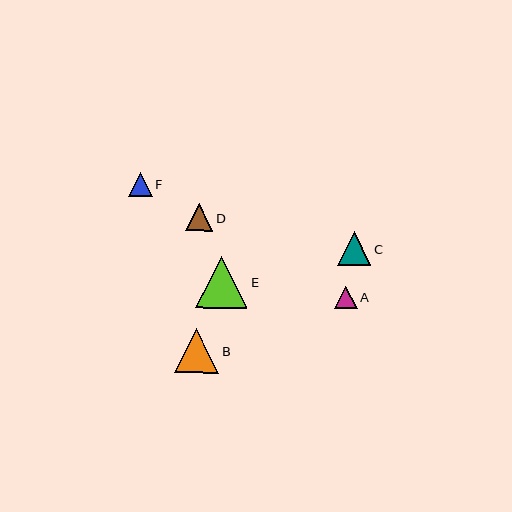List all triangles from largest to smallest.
From largest to smallest: E, B, C, D, F, A.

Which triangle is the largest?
Triangle E is the largest with a size of approximately 52 pixels.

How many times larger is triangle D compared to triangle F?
Triangle D is approximately 1.1 times the size of triangle F.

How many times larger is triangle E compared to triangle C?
Triangle E is approximately 1.6 times the size of triangle C.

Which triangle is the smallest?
Triangle A is the smallest with a size of approximately 22 pixels.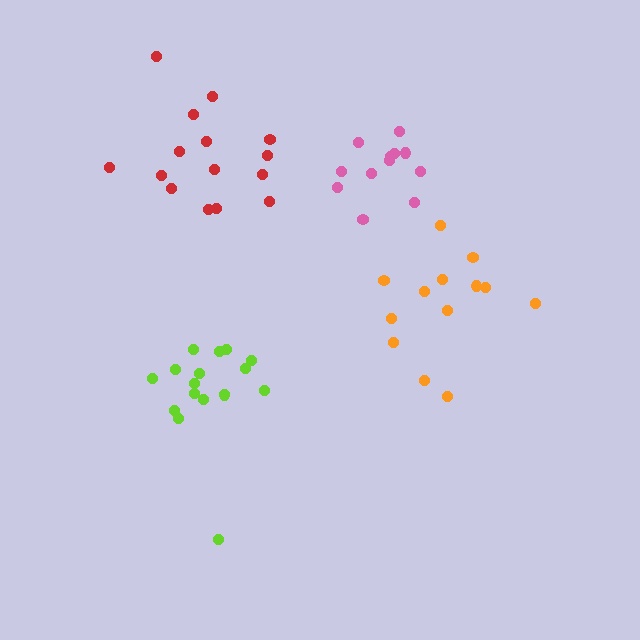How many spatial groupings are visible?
There are 4 spatial groupings.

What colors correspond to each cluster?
The clusters are colored: orange, pink, lime, red.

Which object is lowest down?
The lime cluster is bottommost.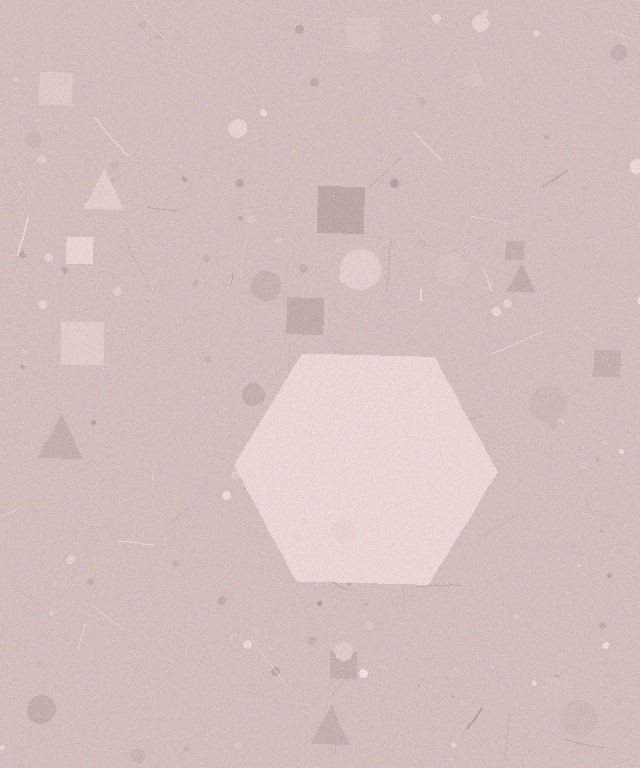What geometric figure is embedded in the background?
A hexagon is embedded in the background.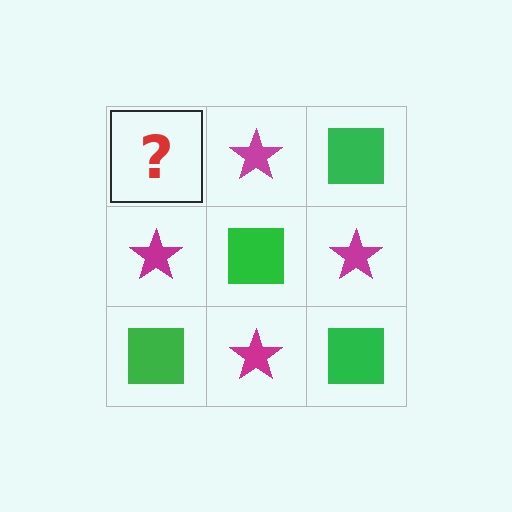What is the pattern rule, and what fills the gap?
The rule is that it alternates green square and magenta star in a checkerboard pattern. The gap should be filled with a green square.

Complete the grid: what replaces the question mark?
The question mark should be replaced with a green square.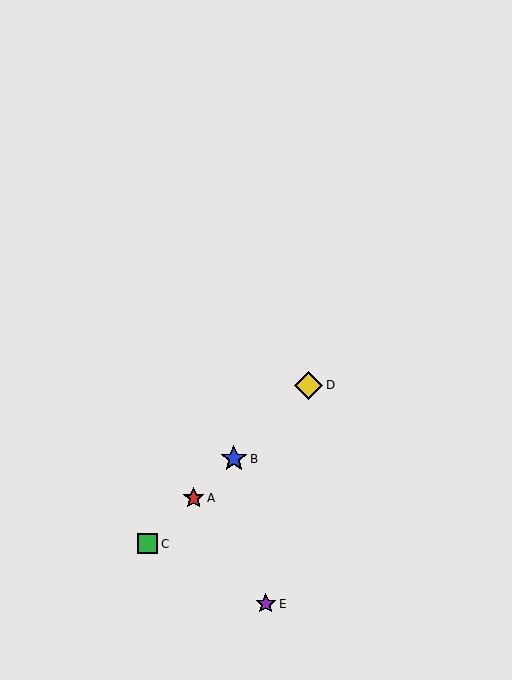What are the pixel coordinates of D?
Object D is at (309, 385).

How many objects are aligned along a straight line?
4 objects (A, B, C, D) are aligned along a straight line.